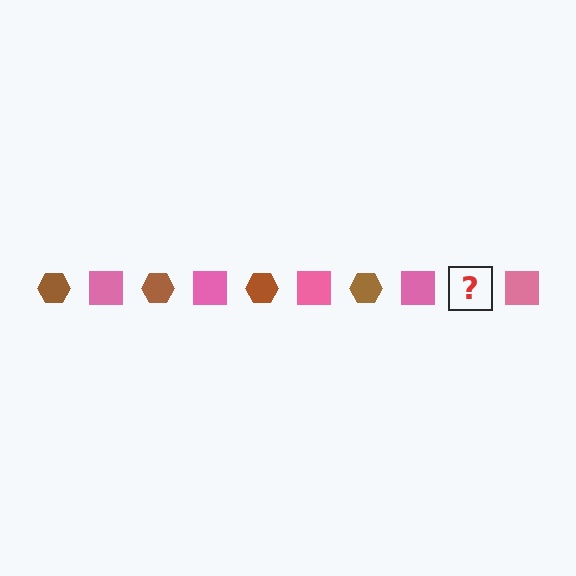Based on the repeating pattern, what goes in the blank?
The blank should be a brown hexagon.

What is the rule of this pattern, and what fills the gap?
The rule is that the pattern alternates between brown hexagon and pink square. The gap should be filled with a brown hexagon.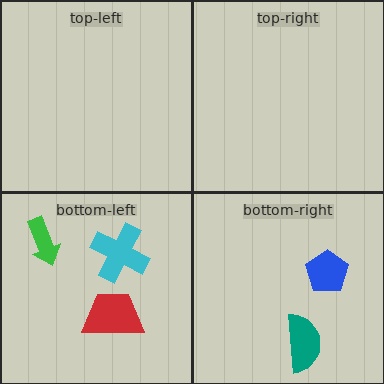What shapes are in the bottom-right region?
The blue pentagon, the teal semicircle.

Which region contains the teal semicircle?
The bottom-right region.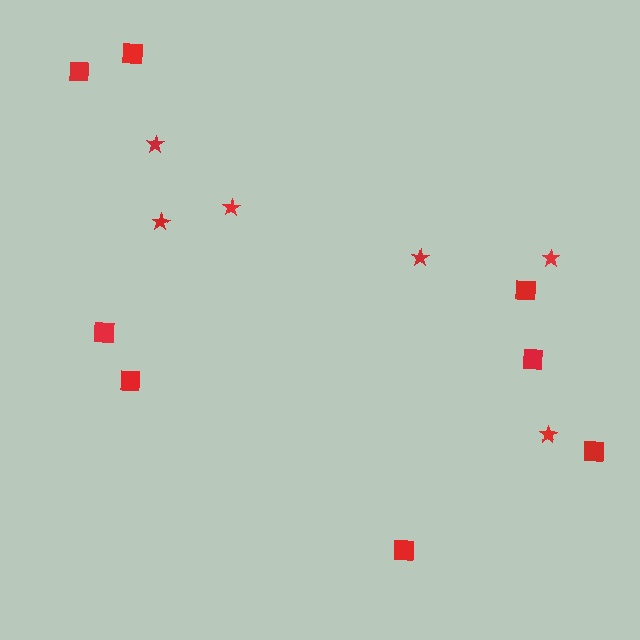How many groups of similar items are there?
There are 2 groups: one group of stars (6) and one group of squares (8).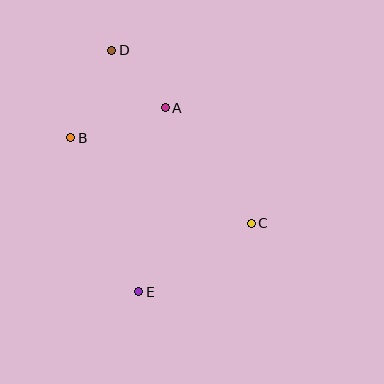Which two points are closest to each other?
Points A and D are closest to each other.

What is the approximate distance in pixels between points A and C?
The distance between A and C is approximately 144 pixels.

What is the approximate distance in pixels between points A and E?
The distance between A and E is approximately 186 pixels.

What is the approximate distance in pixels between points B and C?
The distance between B and C is approximately 200 pixels.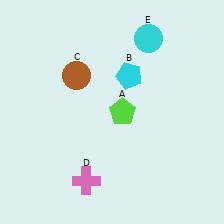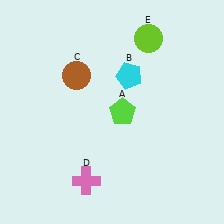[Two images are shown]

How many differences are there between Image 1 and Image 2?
There is 1 difference between the two images.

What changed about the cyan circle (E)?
In Image 1, E is cyan. In Image 2, it changed to lime.